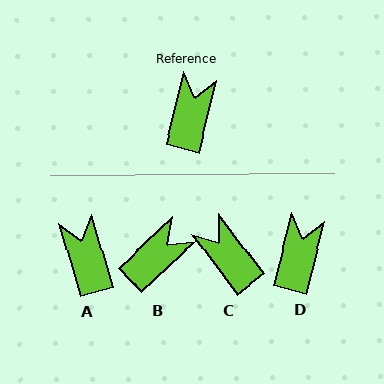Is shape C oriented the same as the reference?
No, it is off by about 51 degrees.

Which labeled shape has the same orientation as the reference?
D.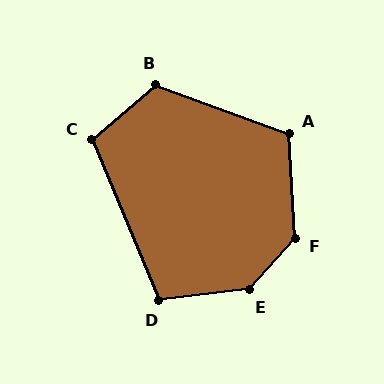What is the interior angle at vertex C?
Approximately 108 degrees (obtuse).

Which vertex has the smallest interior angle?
D, at approximately 106 degrees.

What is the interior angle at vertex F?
Approximately 135 degrees (obtuse).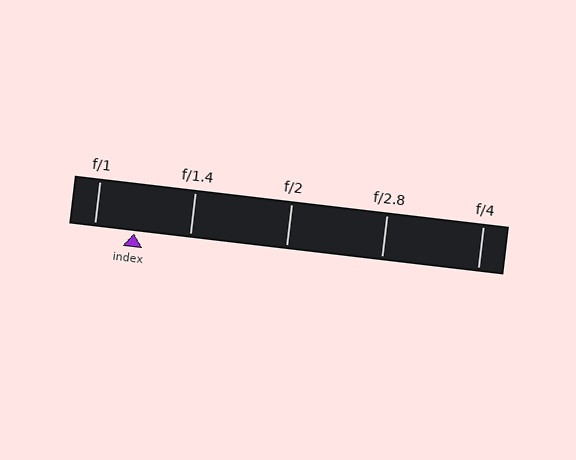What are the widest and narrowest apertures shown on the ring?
The widest aperture shown is f/1 and the narrowest is f/4.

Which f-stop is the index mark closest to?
The index mark is closest to f/1.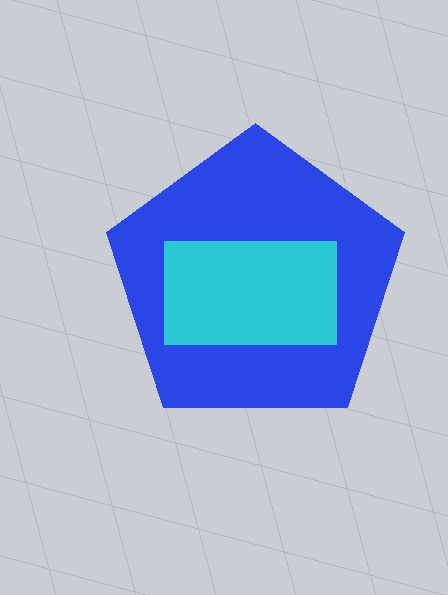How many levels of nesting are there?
2.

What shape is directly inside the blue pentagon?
The cyan rectangle.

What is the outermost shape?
The blue pentagon.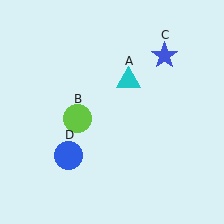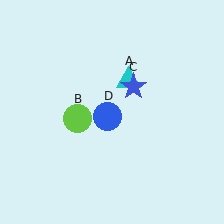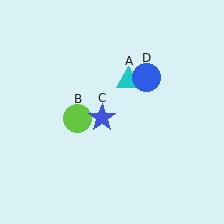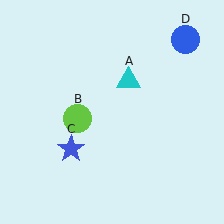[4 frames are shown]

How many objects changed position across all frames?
2 objects changed position: blue star (object C), blue circle (object D).